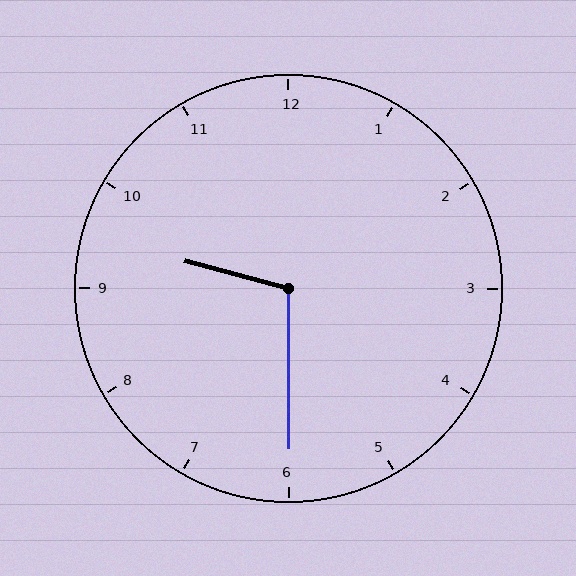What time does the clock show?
9:30.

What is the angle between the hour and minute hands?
Approximately 105 degrees.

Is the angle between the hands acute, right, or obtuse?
It is obtuse.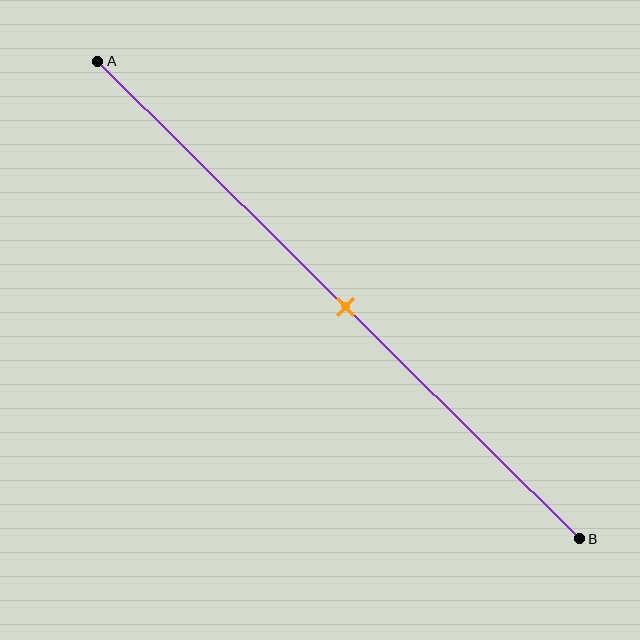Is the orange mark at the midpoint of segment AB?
Yes, the mark is approximately at the midpoint.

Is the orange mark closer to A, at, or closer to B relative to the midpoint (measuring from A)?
The orange mark is approximately at the midpoint of segment AB.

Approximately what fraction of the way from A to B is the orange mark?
The orange mark is approximately 50% of the way from A to B.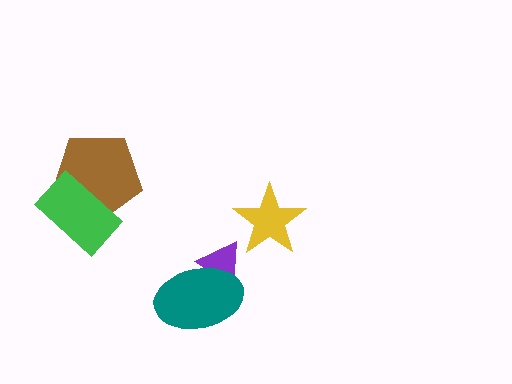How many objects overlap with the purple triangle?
1 object overlaps with the purple triangle.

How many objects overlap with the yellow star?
0 objects overlap with the yellow star.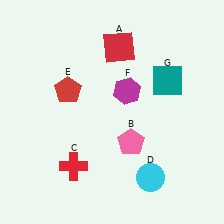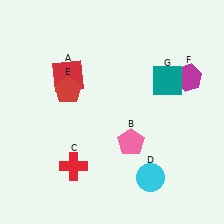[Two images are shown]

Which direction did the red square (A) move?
The red square (A) moved left.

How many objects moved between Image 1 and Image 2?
2 objects moved between the two images.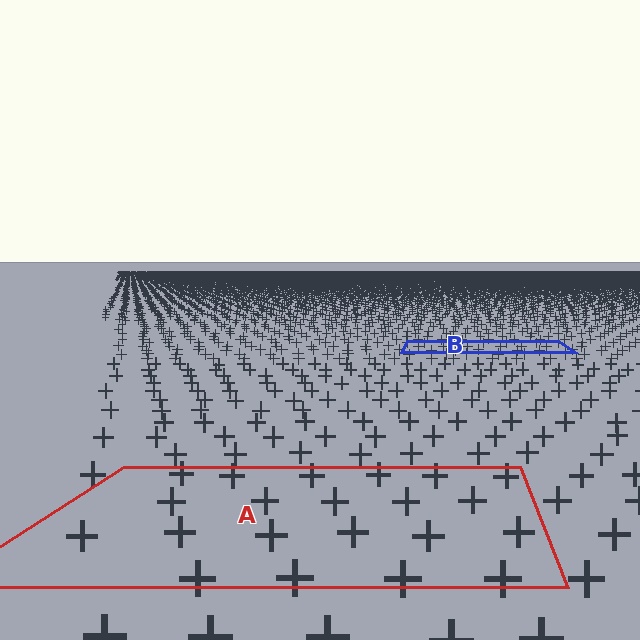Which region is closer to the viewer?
Region A is closer. The texture elements there are larger and more spread out.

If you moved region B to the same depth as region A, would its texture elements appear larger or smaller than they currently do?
They would appear larger. At a closer depth, the same texture elements are projected at a bigger on-screen size.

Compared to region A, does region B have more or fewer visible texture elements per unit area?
Region B has more texture elements per unit area — they are packed more densely because it is farther away.